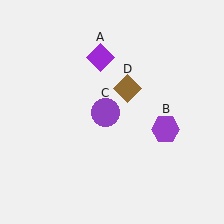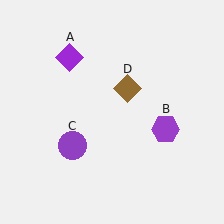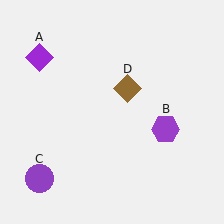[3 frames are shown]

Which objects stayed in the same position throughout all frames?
Purple hexagon (object B) and brown diamond (object D) remained stationary.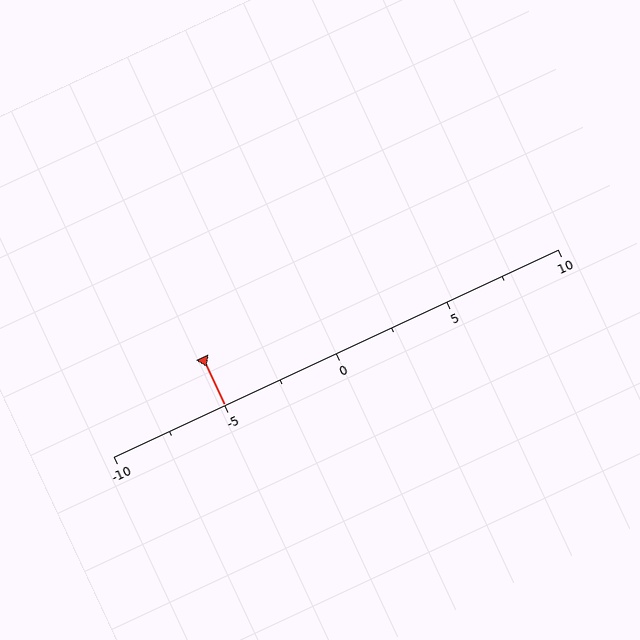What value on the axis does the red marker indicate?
The marker indicates approximately -5.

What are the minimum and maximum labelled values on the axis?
The axis runs from -10 to 10.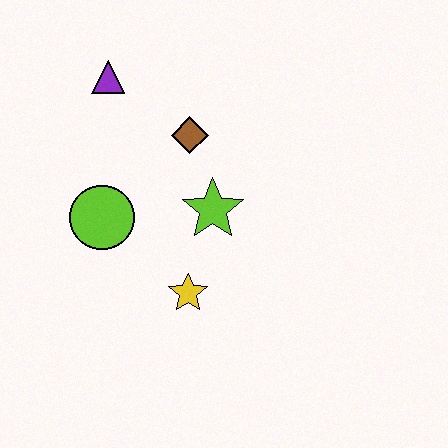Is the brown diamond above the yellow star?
Yes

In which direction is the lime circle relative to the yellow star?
The lime circle is to the left of the yellow star.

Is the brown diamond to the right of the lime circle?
Yes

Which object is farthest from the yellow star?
The purple triangle is farthest from the yellow star.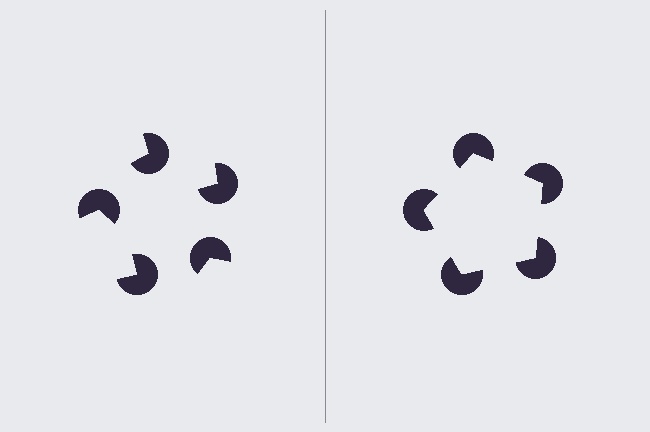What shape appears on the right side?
An illusory pentagon.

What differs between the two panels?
The pac-man discs are positioned identically on both sides; only the wedge orientations differ. On the right they align to a pentagon; on the left they are misaligned.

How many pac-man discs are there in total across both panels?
10 — 5 on each side.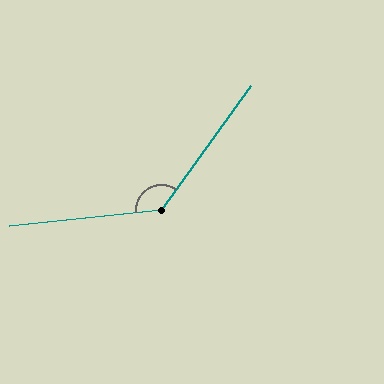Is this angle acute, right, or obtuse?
It is obtuse.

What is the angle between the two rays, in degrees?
Approximately 132 degrees.